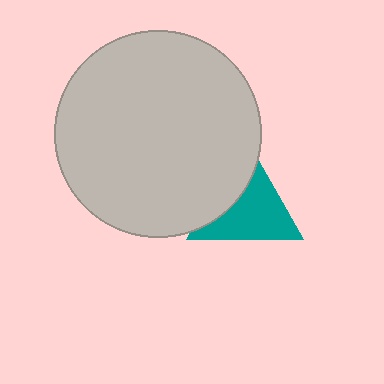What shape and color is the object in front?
The object in front is a light gray circle.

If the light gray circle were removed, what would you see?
You would see the complete teal triangle.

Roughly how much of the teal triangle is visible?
About half of it is visible (roughly 64%).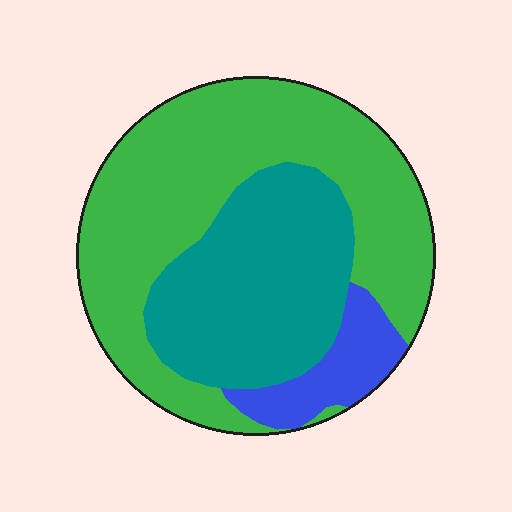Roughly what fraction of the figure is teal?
Teal takes up about one third (1/3) of the figure.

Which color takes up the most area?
Green, at roughly 55%.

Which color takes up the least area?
Blue, at roughly 10%.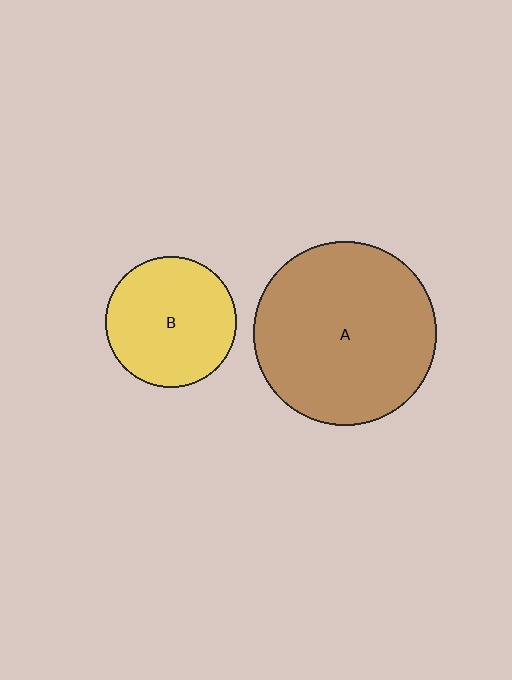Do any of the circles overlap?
No, none of the circles overlap.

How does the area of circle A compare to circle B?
Approximately 2.0 times.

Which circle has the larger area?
Circle A (brown).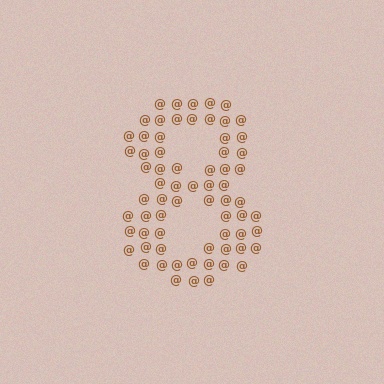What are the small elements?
The small elements are at signs.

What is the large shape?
The large shape is the digit 8.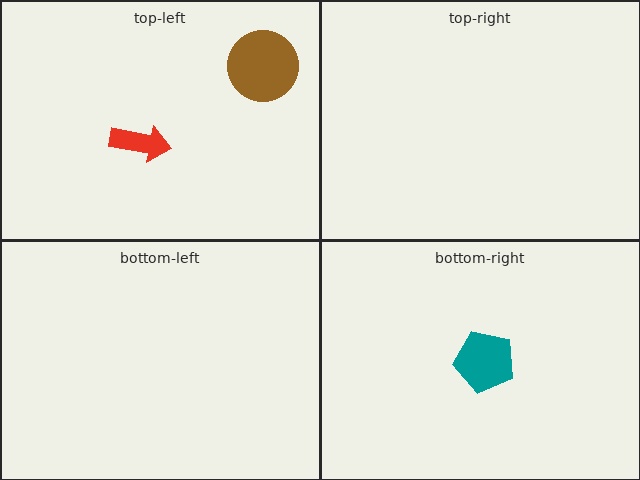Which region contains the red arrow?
The top-left region.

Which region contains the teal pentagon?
The bottom-right region.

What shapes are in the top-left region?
The brown circle, the red arrow.